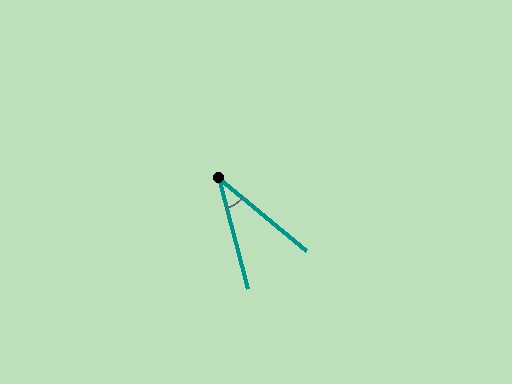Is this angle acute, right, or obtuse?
It is acute.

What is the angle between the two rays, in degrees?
Approximately 36 degrees.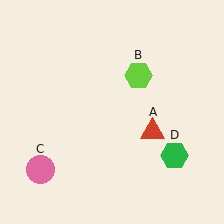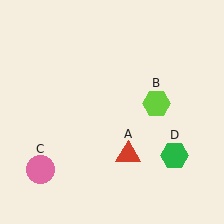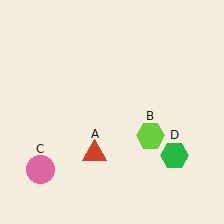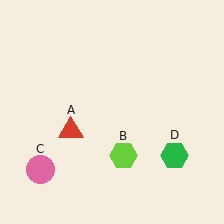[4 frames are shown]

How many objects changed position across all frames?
2 objects changed position: red triangle (object A), lime hexagon (object B).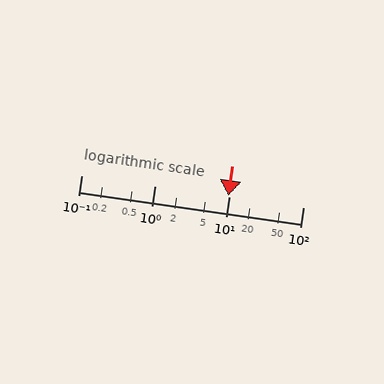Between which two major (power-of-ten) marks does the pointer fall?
The pointer is between 1 and 10.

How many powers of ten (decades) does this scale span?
The scale spans 3 decades, from 0.1 to 100.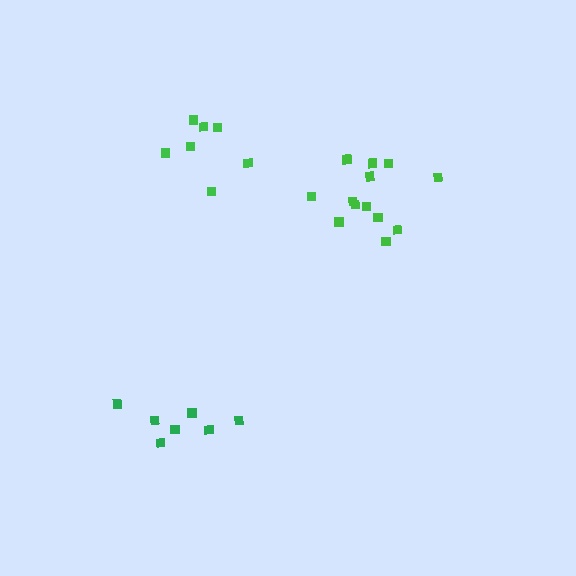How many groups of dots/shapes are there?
There are 3 groups.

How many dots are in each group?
Group 1: 12 dots, Group 2: 7 dots, Group 3: 8 dots (27 total).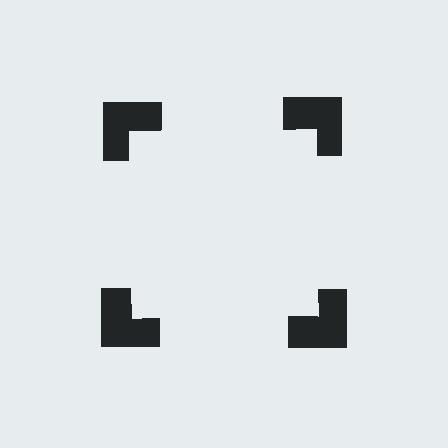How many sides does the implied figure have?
4 sides.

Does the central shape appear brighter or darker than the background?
It typically appears slightly brighter than the background, even though no actual brightness change is drawn.